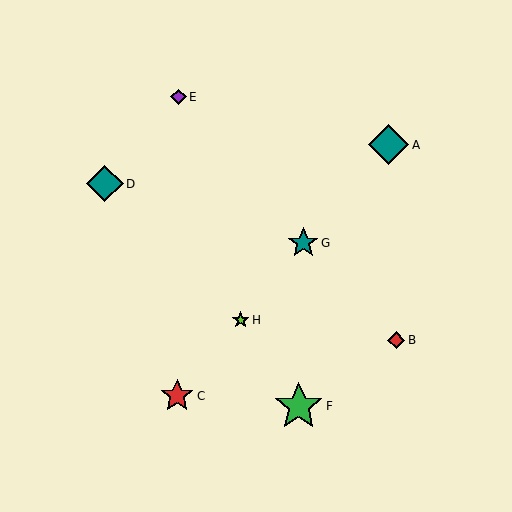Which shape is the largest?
The green star (labeled F) is the largest.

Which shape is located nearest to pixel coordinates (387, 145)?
The teal diamond (labeled A) at (389, 145) is nearest to that location.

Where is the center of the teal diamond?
The center of the teal diamond is at (105, 184).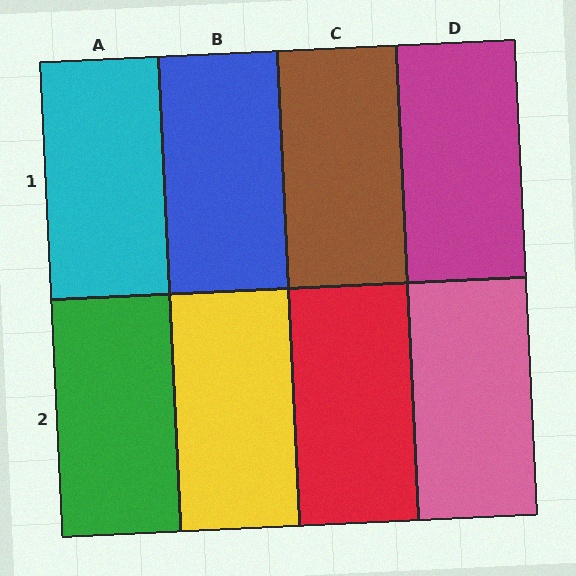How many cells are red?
1 cell is red.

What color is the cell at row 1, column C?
Brown.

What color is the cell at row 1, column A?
Cyan.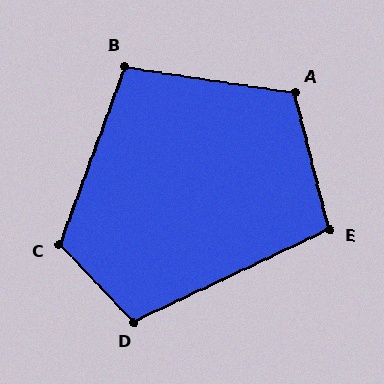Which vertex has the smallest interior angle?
E, at approximately 101 degrees.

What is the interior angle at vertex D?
Approximately 108 degrees (obtuse).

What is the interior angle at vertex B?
Approximately 101 degrees (obtuse).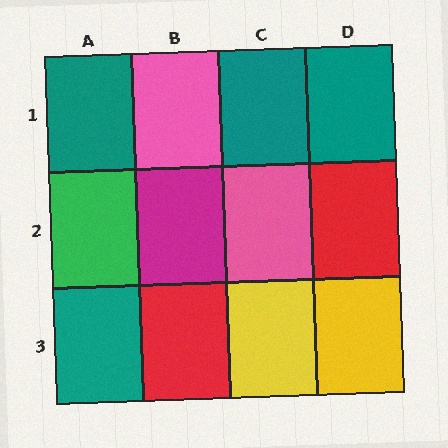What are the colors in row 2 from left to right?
Green, magenta, pink, red.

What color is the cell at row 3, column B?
Red.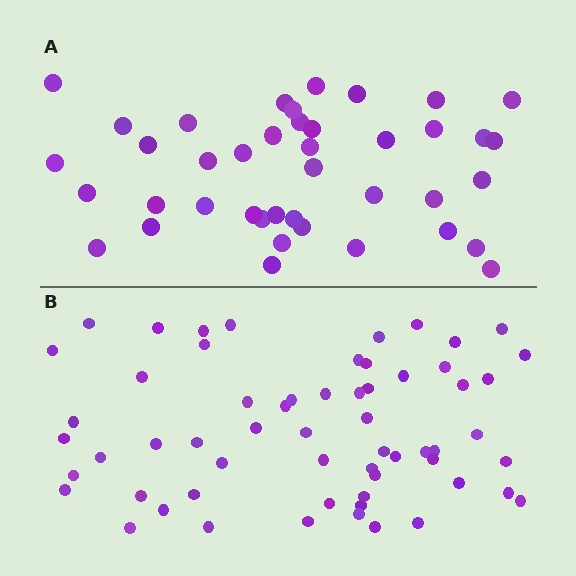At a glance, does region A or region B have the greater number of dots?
Region B (the bottom region) has more dots.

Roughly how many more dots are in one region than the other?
Region B has approximately 20 more dots than region A.